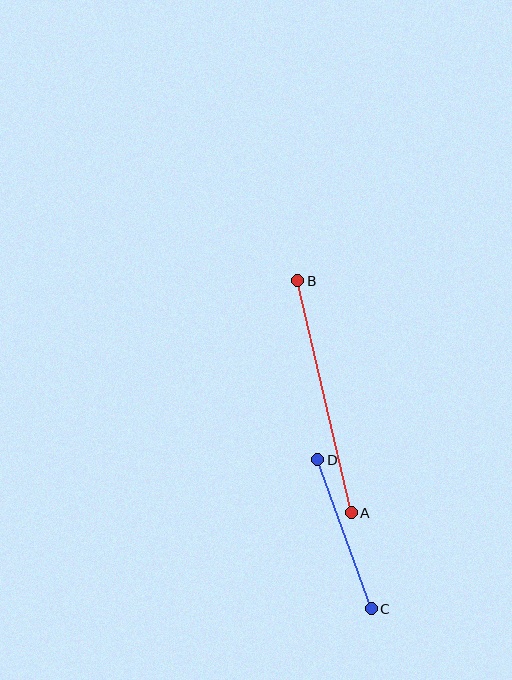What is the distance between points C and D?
The distance is approximately 159 pixels.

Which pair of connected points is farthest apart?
Points A and B are farthest apart.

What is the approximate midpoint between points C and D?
The midpoint is at approximately (345, 534) pixels.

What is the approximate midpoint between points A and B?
The midpoint is at approximately (325, 397) pixels.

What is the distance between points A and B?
The distance is approximately 238 pixels.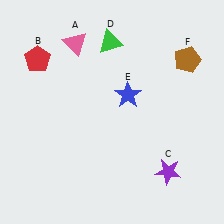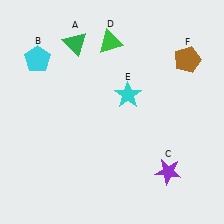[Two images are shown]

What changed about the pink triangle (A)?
In Image 1, A is pink. In Image 2, it changed to green.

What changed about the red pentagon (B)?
In Image 1, B is red. In Image 2, it changed to cyan.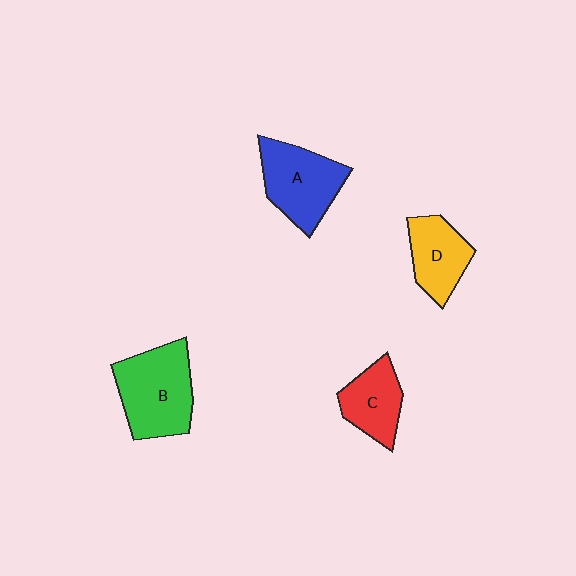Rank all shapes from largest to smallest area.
From largest to smallest: B (green), A (blue), D (yellow), C (red).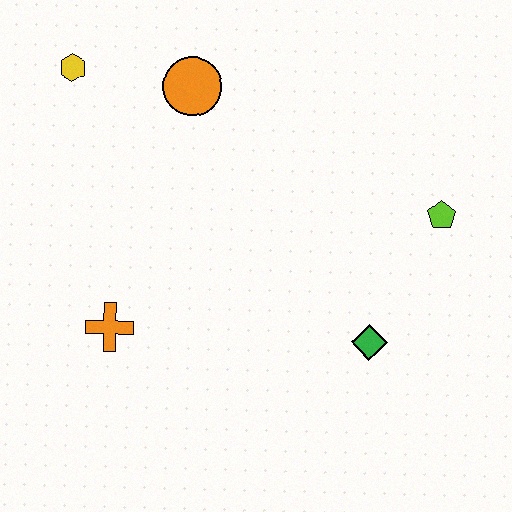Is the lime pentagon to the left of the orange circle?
No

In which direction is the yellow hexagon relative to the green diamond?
The yellow hexagon is to the left of the green diamond.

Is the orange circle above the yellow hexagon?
No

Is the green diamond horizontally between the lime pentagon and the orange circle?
Yes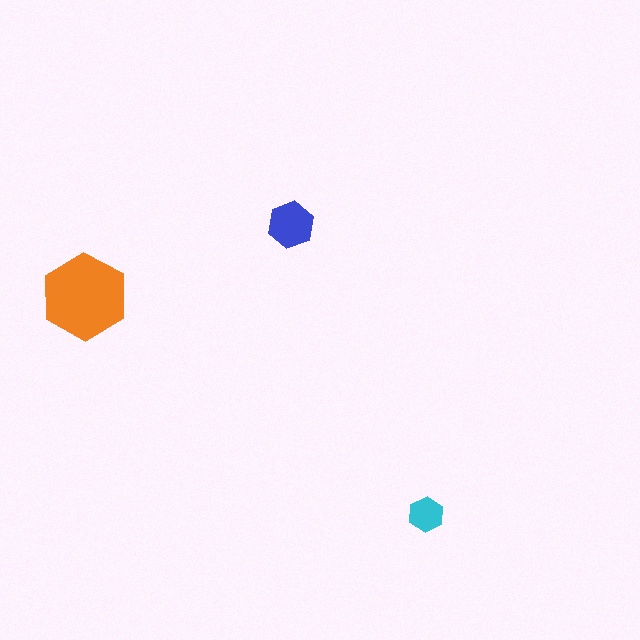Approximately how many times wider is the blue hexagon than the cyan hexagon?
About 1.5 times wider.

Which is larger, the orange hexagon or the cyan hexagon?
The orange one.